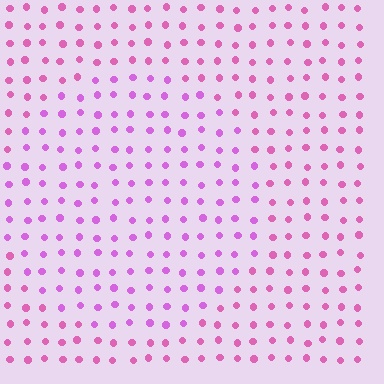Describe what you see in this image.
The image is filled with small pink elements in a uniform arrangement. A circle-shaped region is visible where the elements are tinted to a slightly different hue, forming a subtle color boundary.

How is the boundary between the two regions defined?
The boundary is defined purely by a slight shift in hue (about 25 degrees). Spacing, size, and orientation are identical on both sides.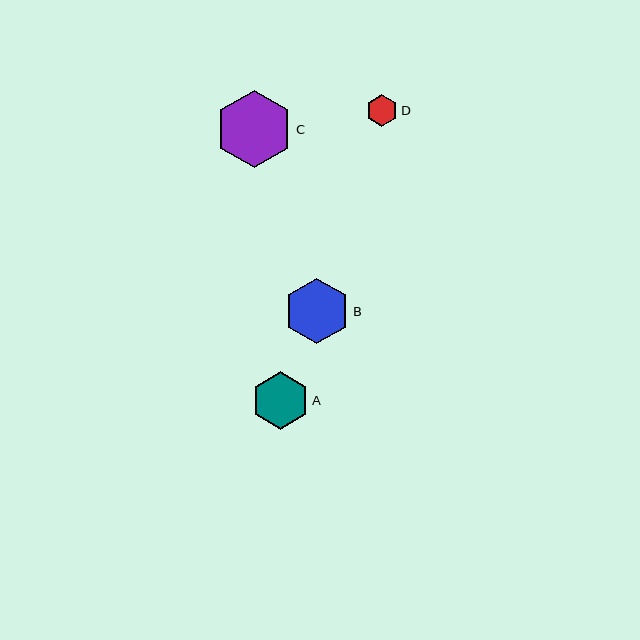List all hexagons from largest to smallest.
From largest to smallest: C, B, A, D.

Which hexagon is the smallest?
Hexagon D is the smallest with a size of approximately 32 pixels.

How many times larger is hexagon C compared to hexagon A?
Hexagon C is approximately 1.3 times the size of hexagon A.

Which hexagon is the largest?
Hexagon C is the largest with a size of approximately 77 pixels.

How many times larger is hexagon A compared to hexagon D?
Hexagon A is approximately 1.8 times the size of hexagon D.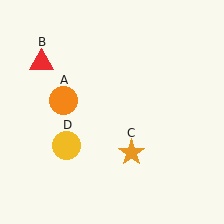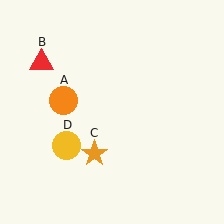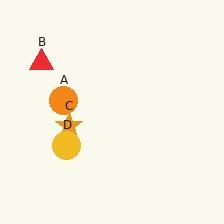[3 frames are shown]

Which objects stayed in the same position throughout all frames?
Orange circle (object A) and red triangle (object B) and yellow circle (object D) remained stationary.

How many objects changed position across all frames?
1 object changed position: orange star (object C).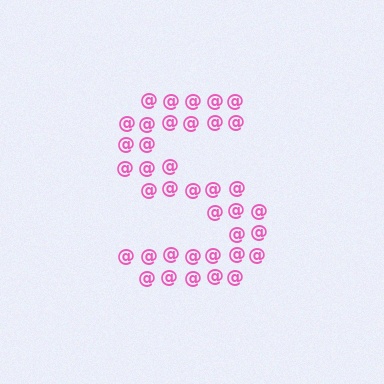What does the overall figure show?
The overall figure shows the letter S.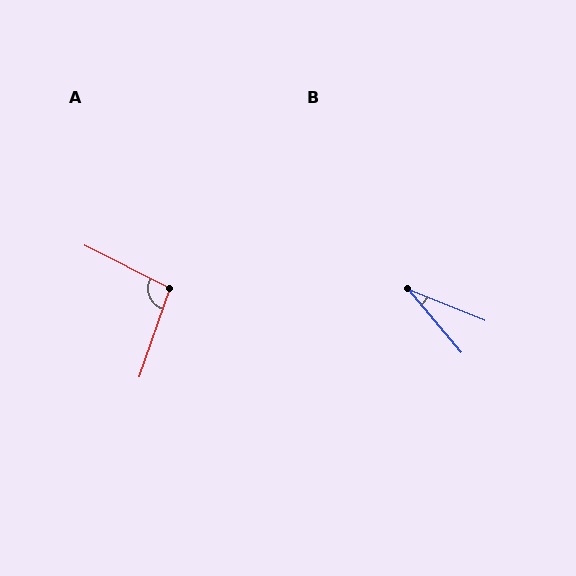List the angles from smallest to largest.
B (27°), A (97°).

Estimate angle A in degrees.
Approximately 97 degrees.